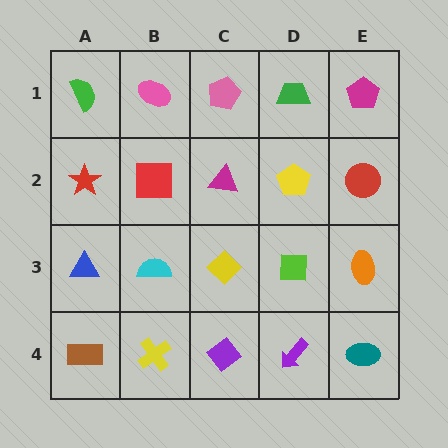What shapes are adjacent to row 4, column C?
A yellow diamond (row 3, column C), a yellow cross (row 4, column B), a purple arrow (row 4, column D).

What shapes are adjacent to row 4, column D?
A lime square (row 3, column D), a purple diamond (row 4, column C), a teal ellipse (row 4, column E).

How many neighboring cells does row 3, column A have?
3.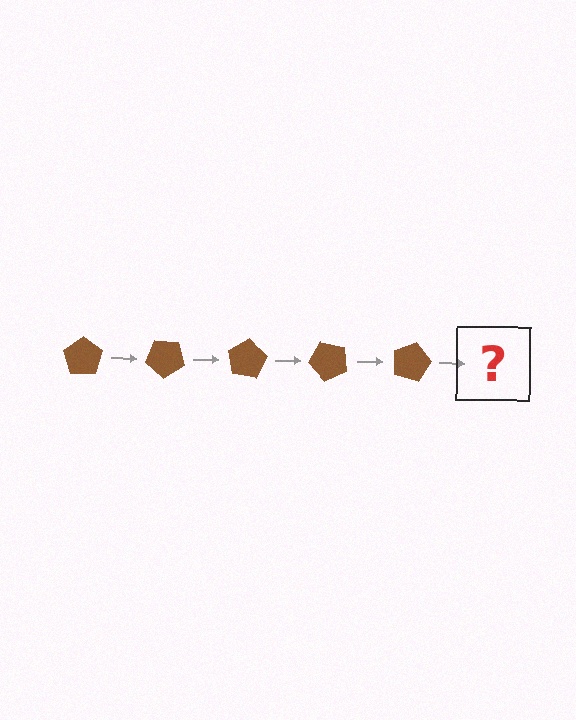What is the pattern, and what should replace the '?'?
The pattern is that the pentagon rotates 40 degrees each step. The '?' should be a brown pentagon rotated 200 degrees.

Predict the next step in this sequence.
The next step is a brown pentagon rotated 200 degrees.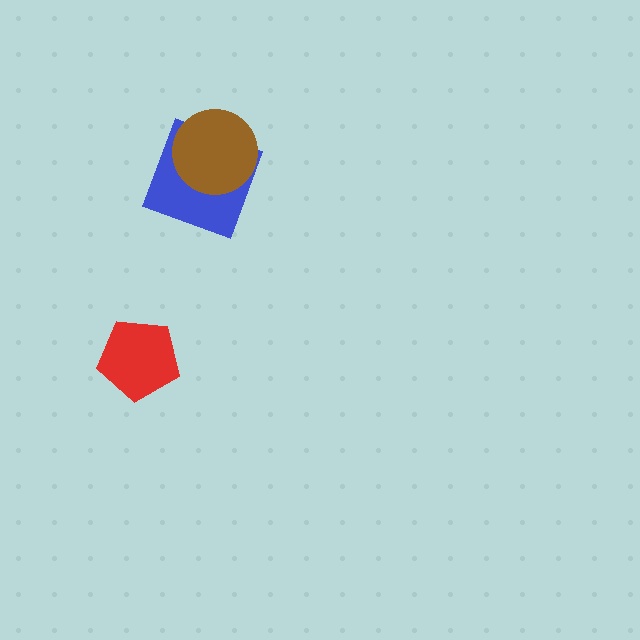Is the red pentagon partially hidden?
No, no other shape covers it.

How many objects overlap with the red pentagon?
0 objects overlap with the red pentagon.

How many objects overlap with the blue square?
1 object overlaps with the blue square.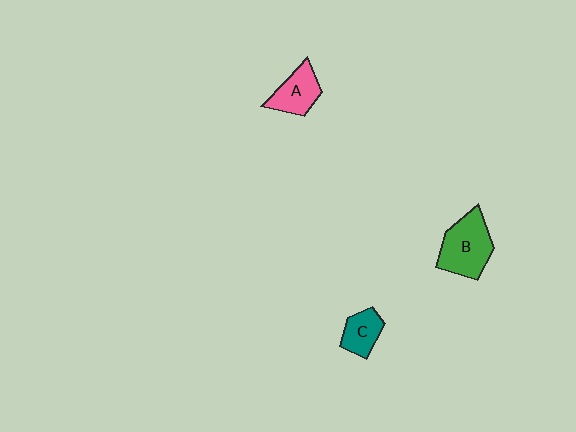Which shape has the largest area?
Shape B (green).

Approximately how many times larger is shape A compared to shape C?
Approximately 1.3 times.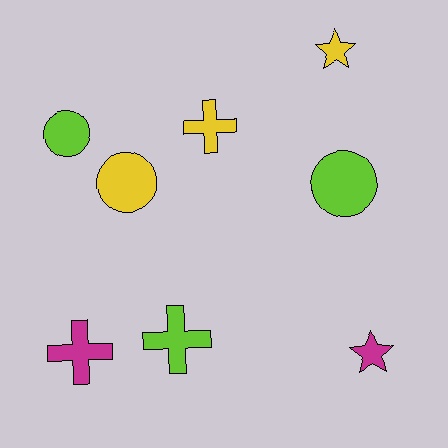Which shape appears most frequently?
Circle, with 3 objects.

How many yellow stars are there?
There is 1 yellow star.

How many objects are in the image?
There are 8 objects.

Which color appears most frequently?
Lime, with 3 objects.